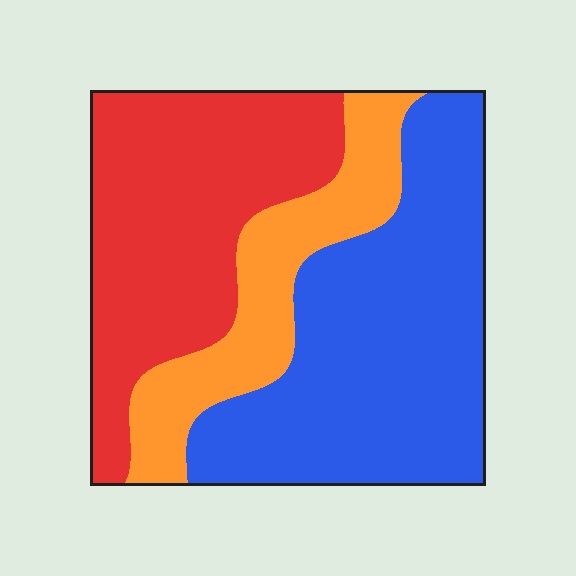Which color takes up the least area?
Orange, at roughly 20%.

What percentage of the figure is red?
Red takes up about three eighths (3/8) of the figure.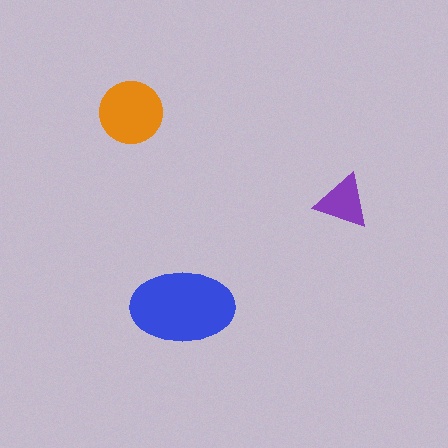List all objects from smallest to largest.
The purple triangle, the orange circle, the blue ellipse.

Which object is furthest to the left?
The orange circle is leftmost.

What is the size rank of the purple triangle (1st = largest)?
3rd.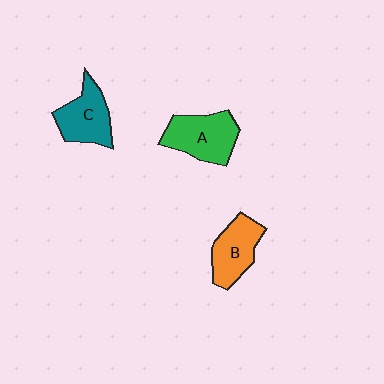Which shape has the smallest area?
Shape B (orange).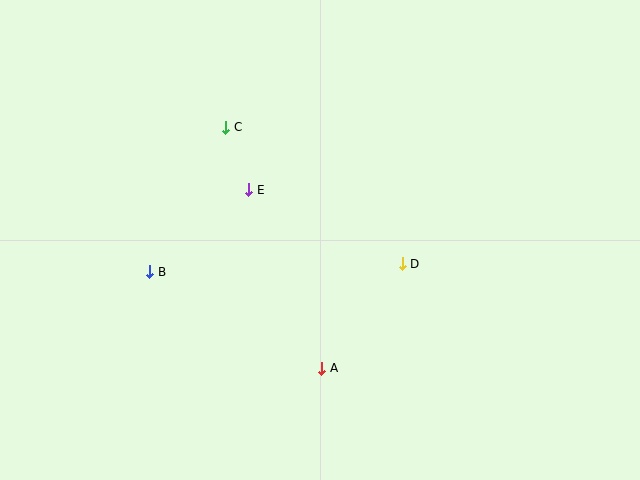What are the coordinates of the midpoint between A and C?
The midpoint between A and C is at (274, 248).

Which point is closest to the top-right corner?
Point D is closest to the top-right corner.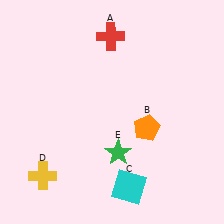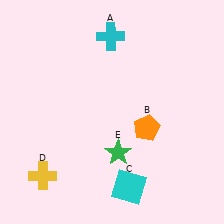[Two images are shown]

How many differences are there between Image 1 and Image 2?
There is 1 difference between the two images.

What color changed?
The cross (A) changed from red in Image 1 to cyan in Image 2.